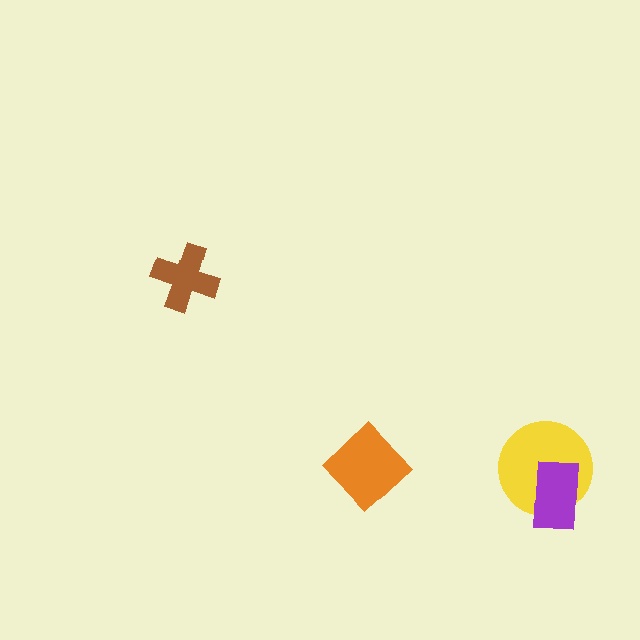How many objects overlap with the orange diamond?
0 objects overlap with the orange diamond.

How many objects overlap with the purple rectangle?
1 object overlaps with the purple rectangle.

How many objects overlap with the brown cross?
0 objects overlap with the brown cross.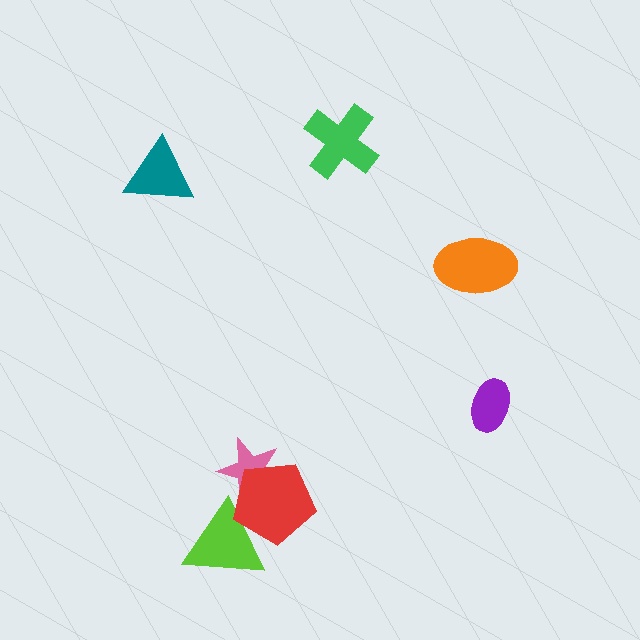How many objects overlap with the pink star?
1 object overlaps with the pink star.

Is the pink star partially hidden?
Yes, it is partially covered by another shape.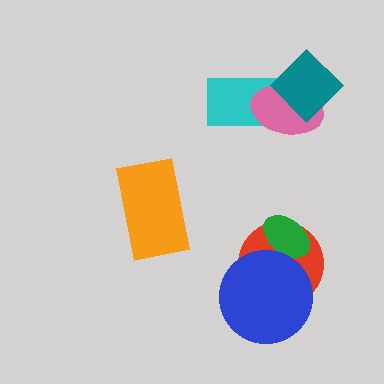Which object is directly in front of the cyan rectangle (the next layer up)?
The pink ellipse is directly in front of the cyan rectangle.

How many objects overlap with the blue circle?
2 objects overlap with the blue circle.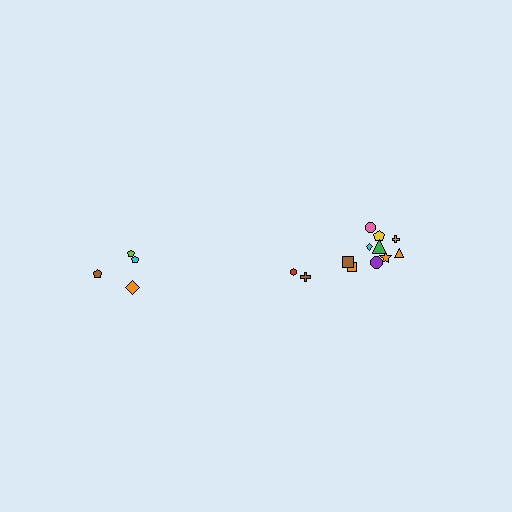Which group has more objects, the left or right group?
The right group.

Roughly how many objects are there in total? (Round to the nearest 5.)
Roughly 15 objects in total.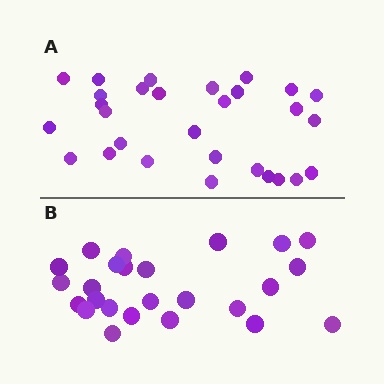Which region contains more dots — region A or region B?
Region A (the top region) has more dots.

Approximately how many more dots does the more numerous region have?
Region A has about 4 more dots than region B.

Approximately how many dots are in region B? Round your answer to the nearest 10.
About 20 dots. (The exact count is 25, which rounds to 20.)